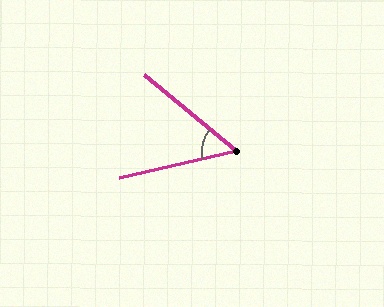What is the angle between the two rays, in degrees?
Approximately 53 degrees.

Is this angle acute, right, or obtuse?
It is acute.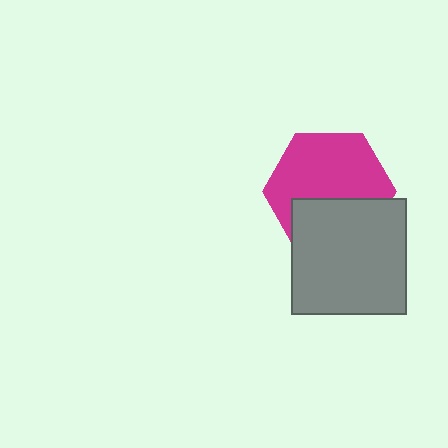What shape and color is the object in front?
The object in front is a gray square.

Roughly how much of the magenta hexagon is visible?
About half of it is visible (roughly 62%).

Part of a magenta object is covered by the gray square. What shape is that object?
It is a hexagon.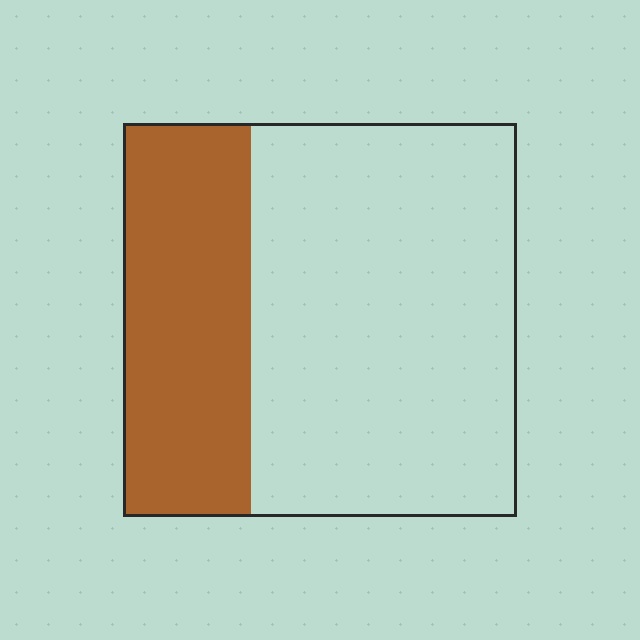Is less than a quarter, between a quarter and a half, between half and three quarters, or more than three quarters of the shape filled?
Between a quarter and a half.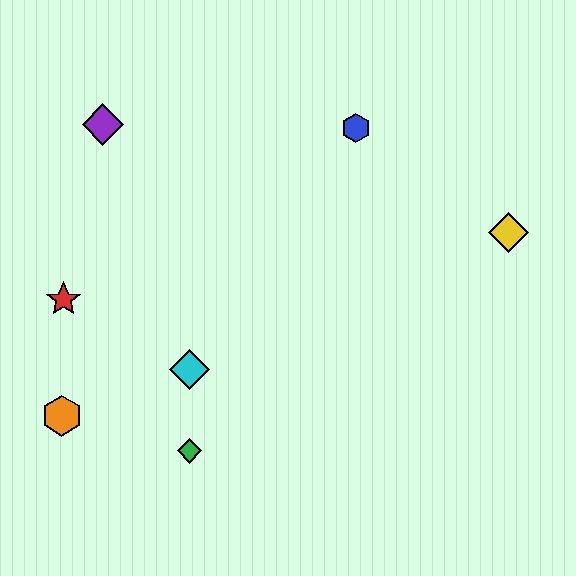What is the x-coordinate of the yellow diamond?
The yellow diamond is at x≈509.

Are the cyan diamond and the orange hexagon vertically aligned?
No, the cyan diamond is at x≈189 and the orange hexagon is at x≈62.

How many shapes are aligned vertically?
2 shapes (the green diamond, the cyan diamond) are aligned vertically.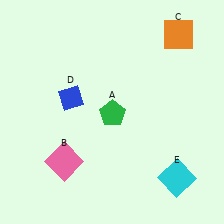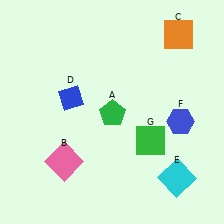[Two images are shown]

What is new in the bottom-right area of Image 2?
A blue hexagon (F) was added in the bottom-right area of Image 2.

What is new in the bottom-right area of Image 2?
A green square (G) was added in the bottom-right area of Image 2.